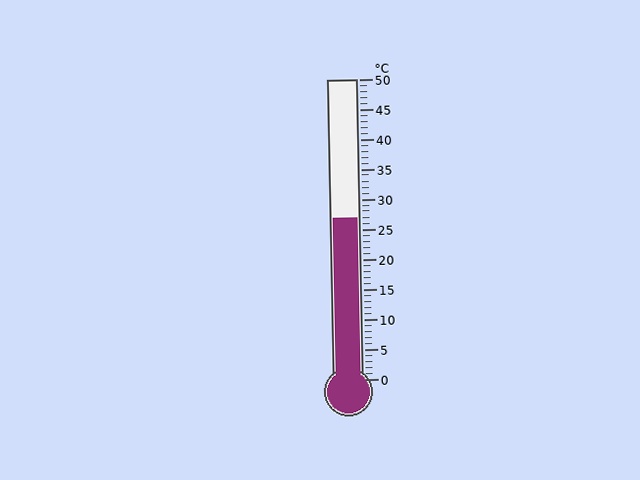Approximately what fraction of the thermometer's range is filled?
The thermometer is filled to approximately 55% of its range.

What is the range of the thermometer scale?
The thermometer scale ranges from 0°C to 50°C.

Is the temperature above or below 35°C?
The temperature is below 35°C.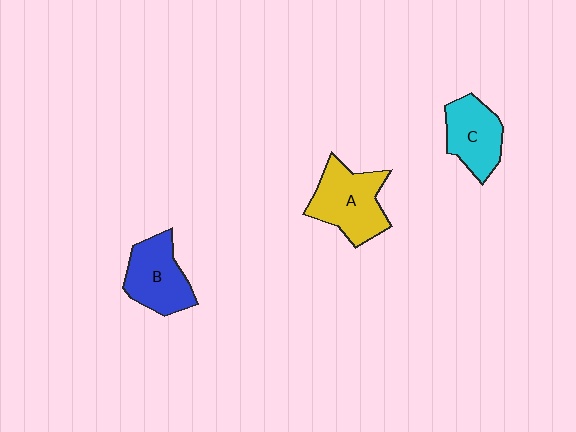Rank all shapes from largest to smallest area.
From largest to smallest: A (yellow), B (blue), C (cyan).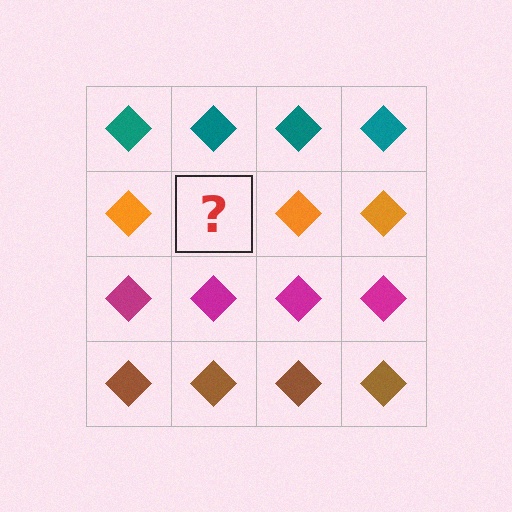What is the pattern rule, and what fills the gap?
The rule is that each row has a consistent color. The gap should be filled with an orange diamond.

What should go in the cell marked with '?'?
The missing cell should contain an orange diamond.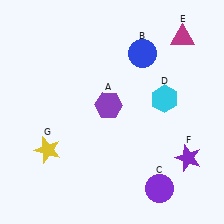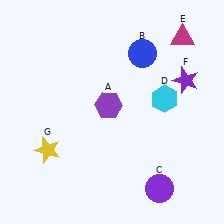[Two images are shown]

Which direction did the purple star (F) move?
The purple star (F) moved up.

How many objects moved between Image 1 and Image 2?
1 object moved between the two images.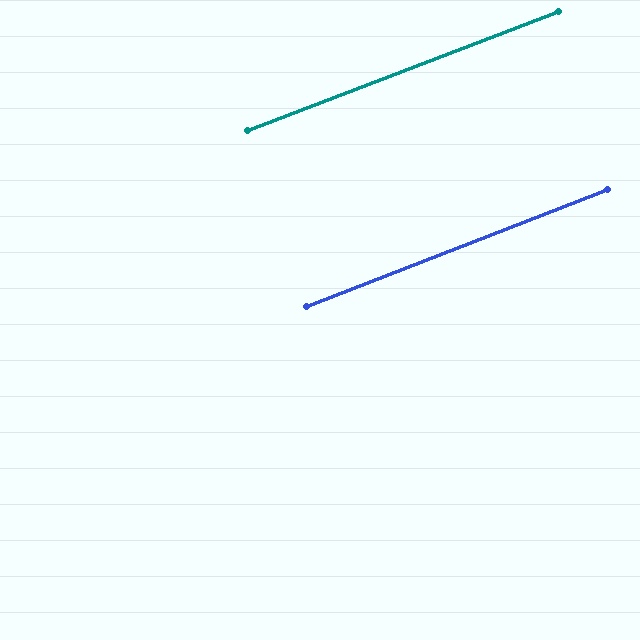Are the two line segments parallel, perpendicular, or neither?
Parallel — their directions differ by only 0.4°.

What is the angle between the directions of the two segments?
Approximately 0 degrees.